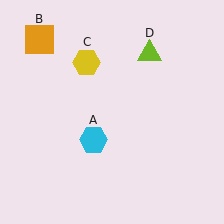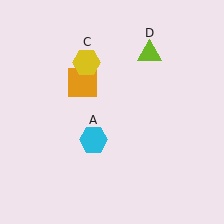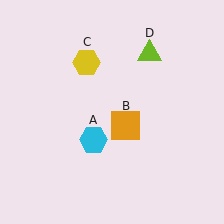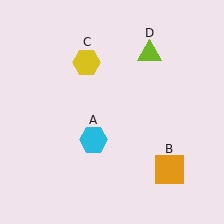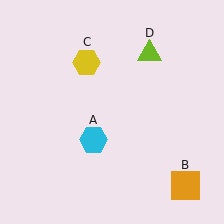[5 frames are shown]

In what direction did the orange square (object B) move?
The orange square (object B) moved down and to the right.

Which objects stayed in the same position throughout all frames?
Cyan hexagon (object A) and yellow hexagon (object C) and lime triangle (object D) remained stationary.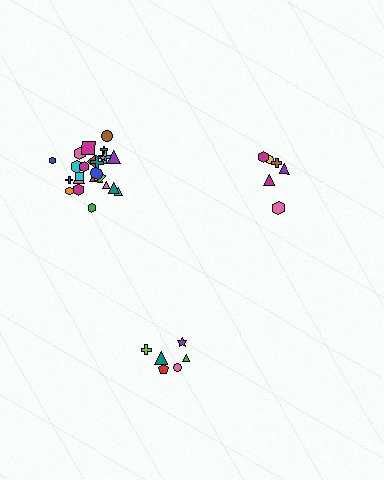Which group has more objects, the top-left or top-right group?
The top-left group.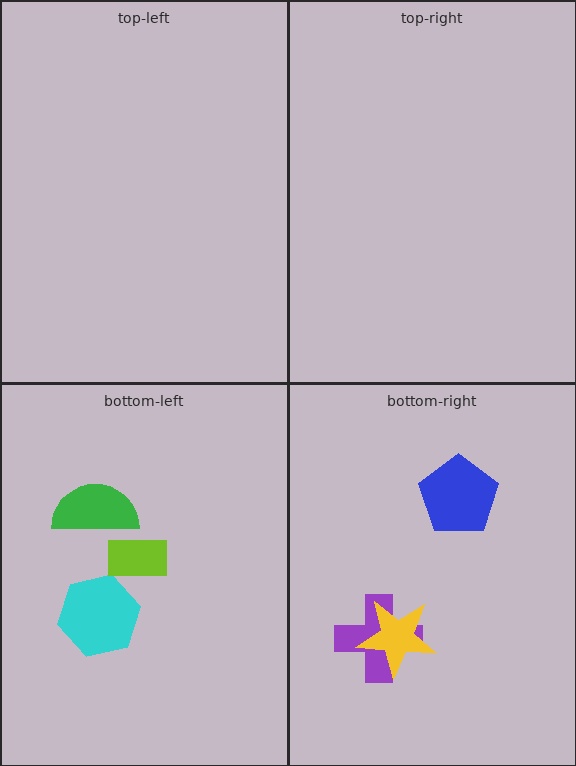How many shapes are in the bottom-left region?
3.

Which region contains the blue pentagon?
The bottom-right region.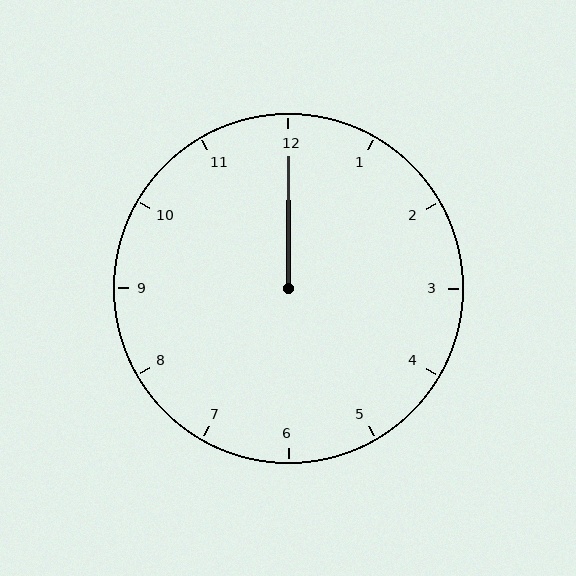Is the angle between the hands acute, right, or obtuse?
It is acute.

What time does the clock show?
12:00.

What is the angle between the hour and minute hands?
Approximately 0 degrees.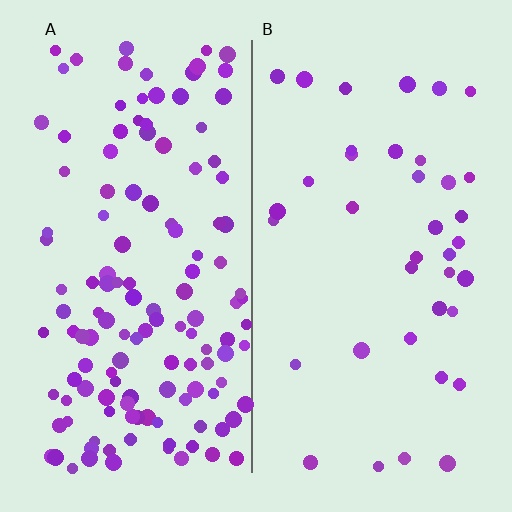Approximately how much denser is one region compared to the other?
Approximately 3.5× — region A over region B.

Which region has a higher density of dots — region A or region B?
A (the left).